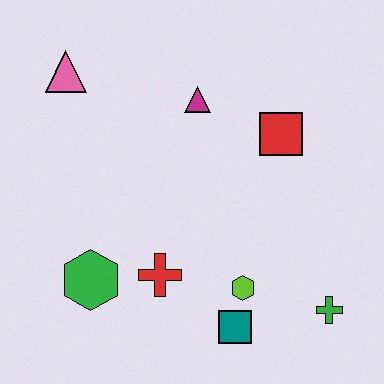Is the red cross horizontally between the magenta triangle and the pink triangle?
Yes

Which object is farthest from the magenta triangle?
The green cross is farthest from the magenta triangle.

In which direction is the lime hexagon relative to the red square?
The lime hexagon is below the red square.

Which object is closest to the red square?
The magenta triangle is closest to the red square.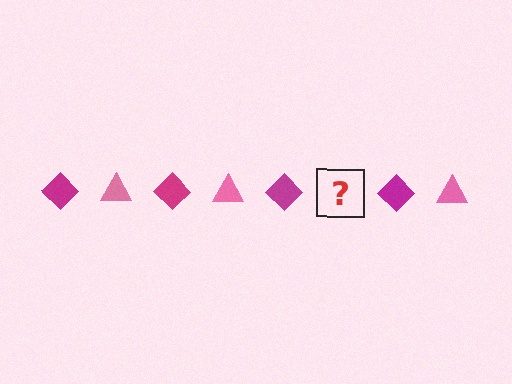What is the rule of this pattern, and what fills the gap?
The rule is that the pattern alternates between magenta diamond and pink triangle. The gap should be filled with a pink triangle.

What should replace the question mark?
The question mark should be replaced with a pink triangle.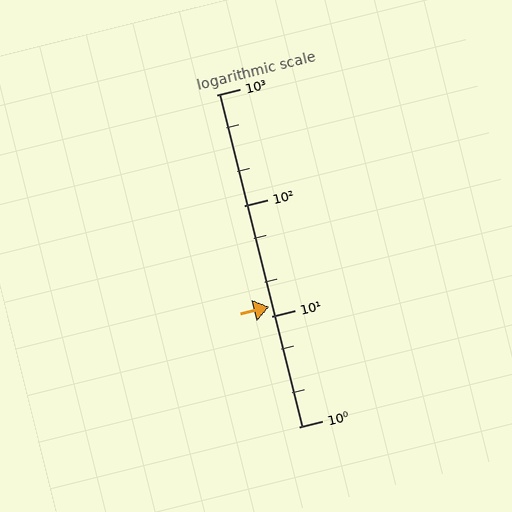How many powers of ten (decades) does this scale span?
The scale spans 3 decades, from 1 to 1000.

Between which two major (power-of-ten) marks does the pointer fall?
The pointer is between 10 and 100.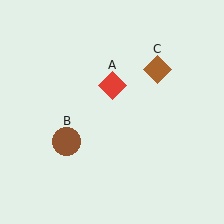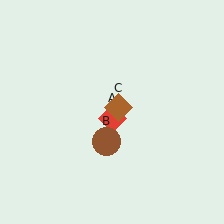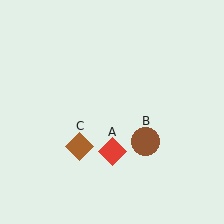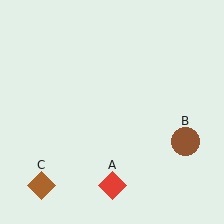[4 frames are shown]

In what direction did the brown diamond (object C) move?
The brown diamond (object C) moved down and to the left.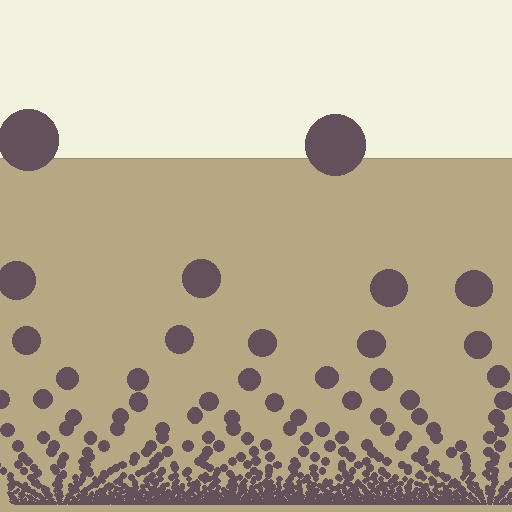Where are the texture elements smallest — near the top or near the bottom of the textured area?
Near the bottom.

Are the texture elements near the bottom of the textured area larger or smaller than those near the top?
Smaller. The gradient is inverted — elements near the bottom are smaller and denser.